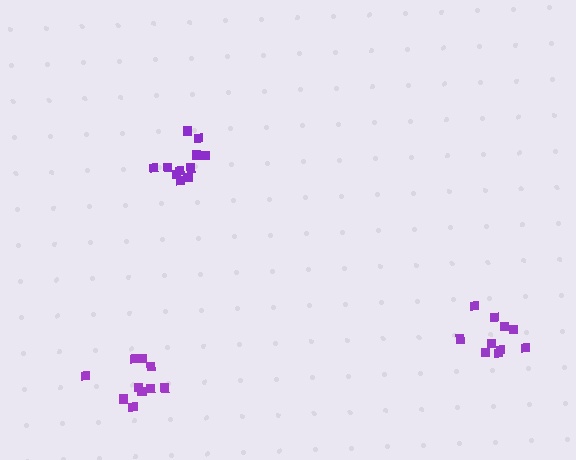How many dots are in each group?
Group 1: 10 dots, Group 2: 11 dots, Group 3: 10 dots (31 total).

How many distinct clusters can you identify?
There are 3 distinct clusters.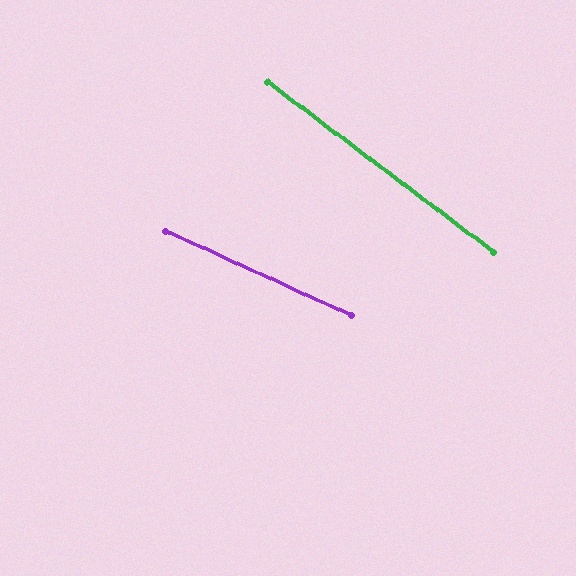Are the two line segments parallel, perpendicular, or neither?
Neither parallel nor perpendicular — they differ by about 13°.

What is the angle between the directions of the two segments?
Approximately 13 degrees.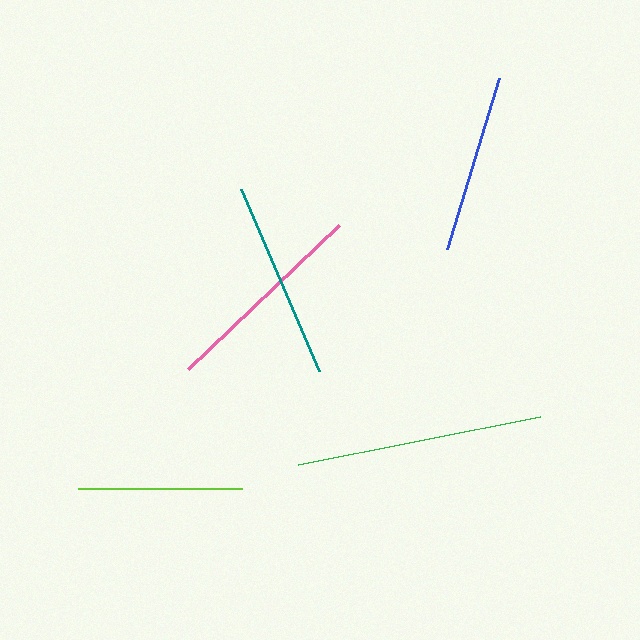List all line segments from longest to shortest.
From longest to shortest: green, pink, teal, blue, lime.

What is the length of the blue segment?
The blue segment is approximately 178 pixels long.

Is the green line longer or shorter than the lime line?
The green line is longer than the lime line.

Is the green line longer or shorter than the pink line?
The green line is longer than the pink line.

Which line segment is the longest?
The green line is the longest at approximately 246 pixels.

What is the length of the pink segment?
The pink segment is approximately 209 pixels long.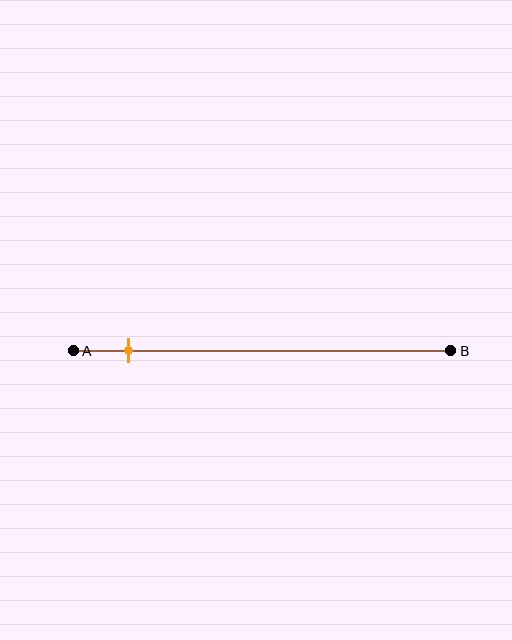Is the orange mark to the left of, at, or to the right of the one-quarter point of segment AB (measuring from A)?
The orange mark is to the left of the one-quarter point of segment AB.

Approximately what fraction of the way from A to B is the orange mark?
The orange mark is approximately 15% of the way from A to B.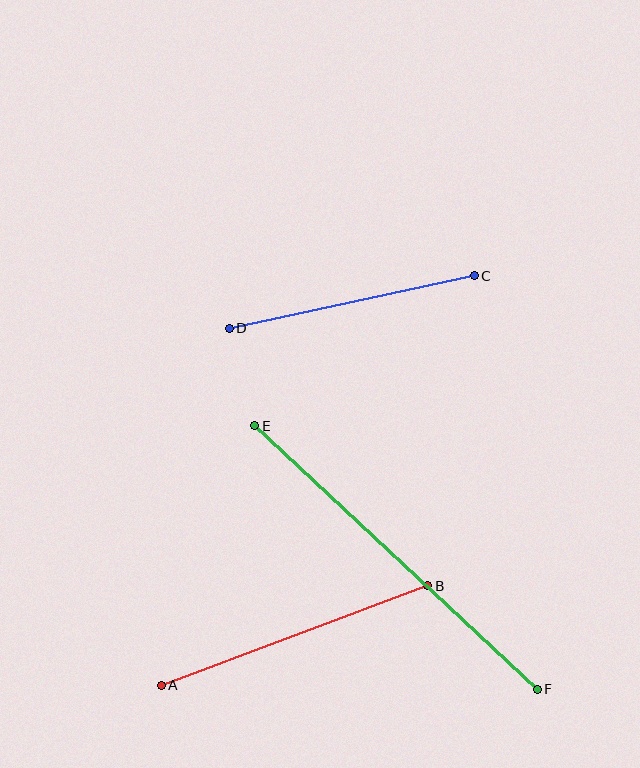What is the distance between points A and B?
The distance is approximately 284 pixels.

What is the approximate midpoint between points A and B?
The midpoint is at approximately (295, 636) pixels.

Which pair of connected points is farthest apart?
Points E and F are farthest apart.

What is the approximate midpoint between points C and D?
The midpoint is at approximately (352, 302) pixels.